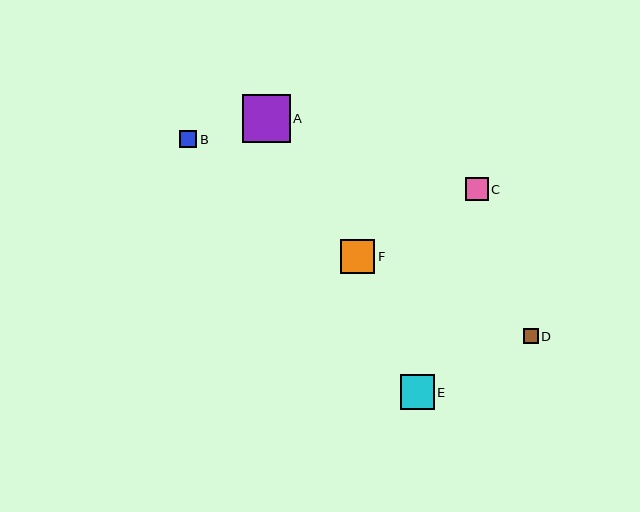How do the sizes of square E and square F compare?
Square E and square F are approximately the same size.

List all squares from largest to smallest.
From largest to smallest: A, E, F, C, B, D.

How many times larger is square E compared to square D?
Square E is approximately 2.3 times the size of square D.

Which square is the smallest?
Square D is the smallest with a size of approximately 15 pixels.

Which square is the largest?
Square A is the largest with a size of approximately 48 pixels.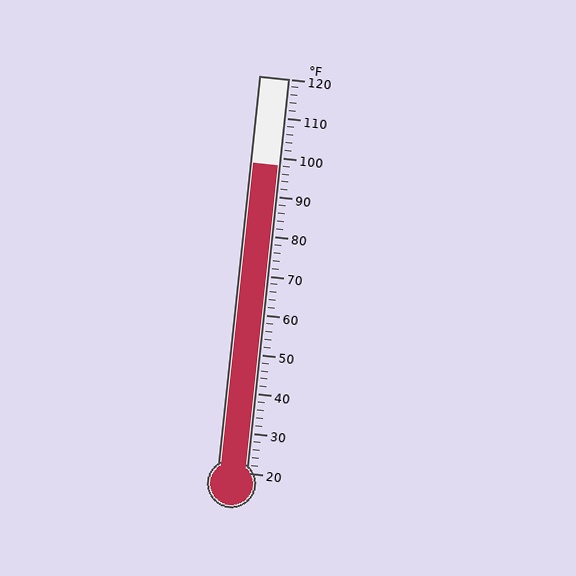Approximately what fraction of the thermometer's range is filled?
The thermometer is filled to approximately 80% of its range.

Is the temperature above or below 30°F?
The temperature is above 30°F.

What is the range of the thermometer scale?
The thermometer scale ranges from 20°F to 120°F.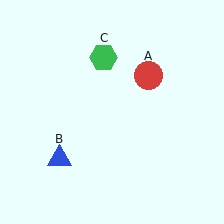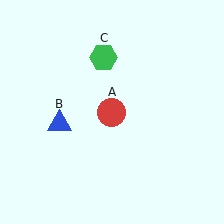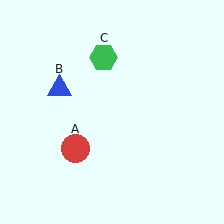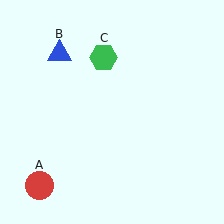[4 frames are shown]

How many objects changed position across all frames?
2 objects changed position: red circle (object A), blue triangle (object B).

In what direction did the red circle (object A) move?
The red circle (object A) moved down and to the left.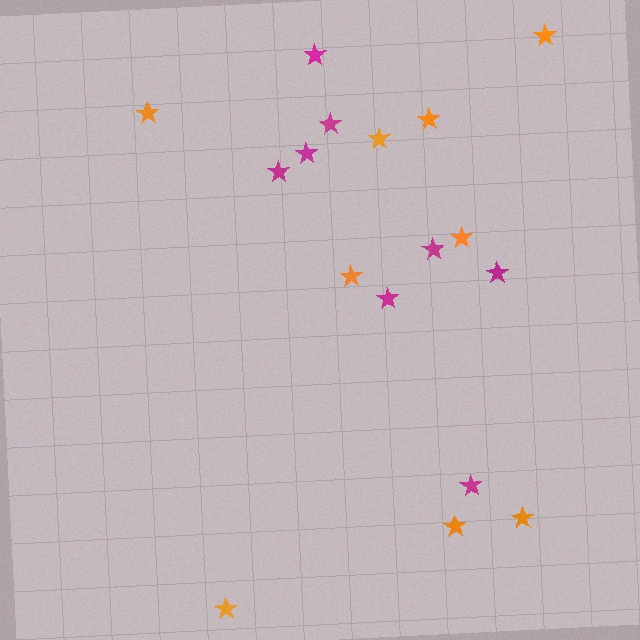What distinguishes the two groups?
There are 2 groups: one group of orange stars (9) and one group of magenta stars (8).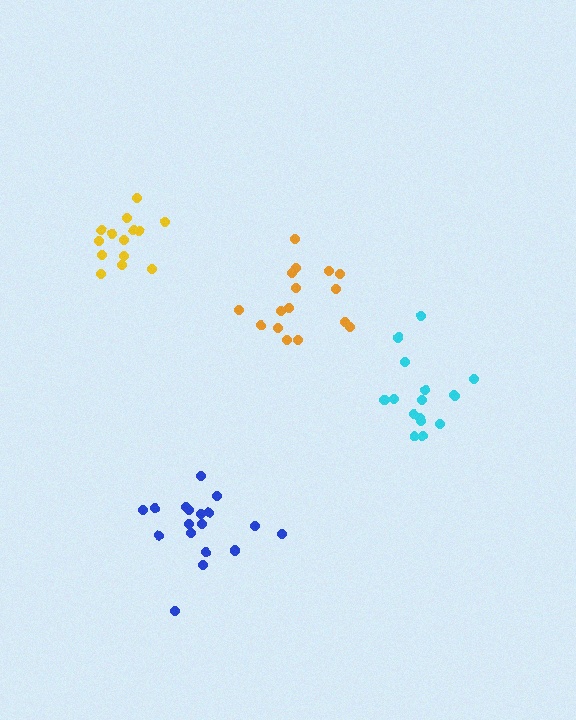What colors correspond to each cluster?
The clusters are colored: yellow, orange, blue, cyan.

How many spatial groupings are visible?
There are 4 spatial groupings.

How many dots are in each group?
Group 1: 14 dots, Group 2: 16 dots, Group 3: 18 dots, Group 4: 17 dots (65 total).